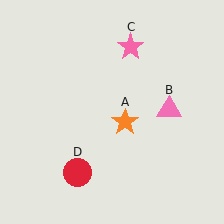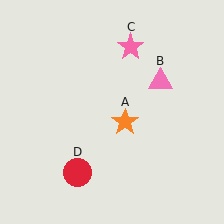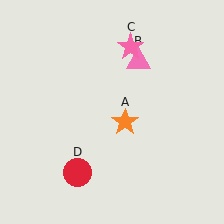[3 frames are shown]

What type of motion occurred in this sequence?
The pink triangle (object B) rotated counterclockwise around the center of the scene.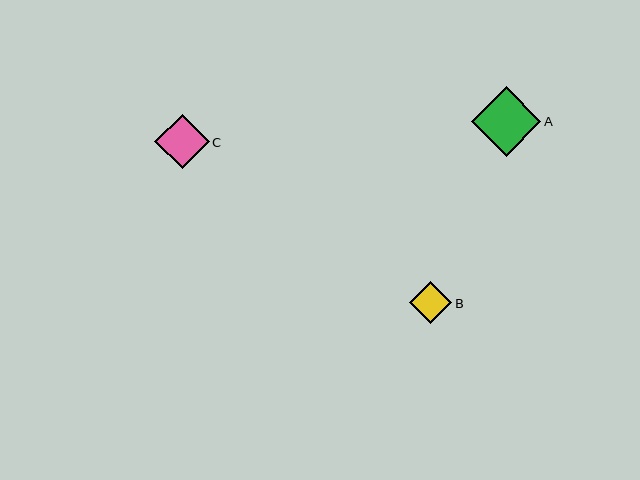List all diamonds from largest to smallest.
From largest to smallest: A, C, B.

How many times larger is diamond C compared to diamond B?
Diamond C is approximately 1.3 times the size of diamond B.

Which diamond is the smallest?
Diamond B is the smallest with a size of approximately 42 pixels.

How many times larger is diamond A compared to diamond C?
Diamond A is approximately 1.3 times the size of diamond C.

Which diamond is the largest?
Diamond A is the largest with a size of approximately 69 pixels.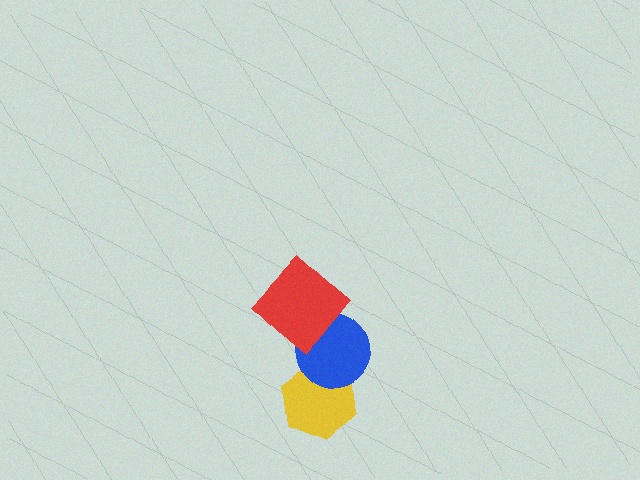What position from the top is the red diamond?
The red diamond is 1st from the top.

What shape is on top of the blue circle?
The red diamond is on top of the blue circle.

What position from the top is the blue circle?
The blue circle is 2nd from the top.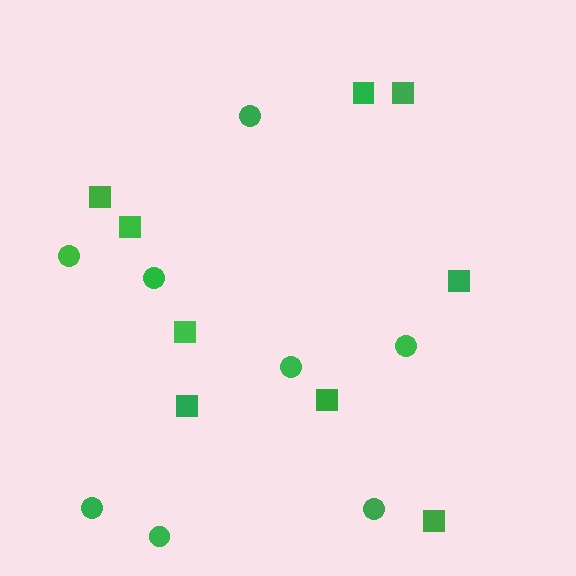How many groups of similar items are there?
There are 2 groups: one group of circles (8) and one group of squares (9).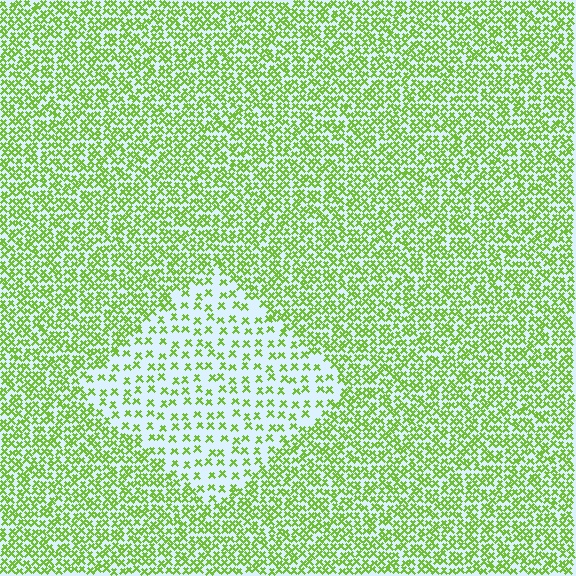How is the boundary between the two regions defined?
The boundary is defined by a change in element density (approximately 2.3x ratio). All elements are the same color, size, and shape.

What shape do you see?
I see a diamond.